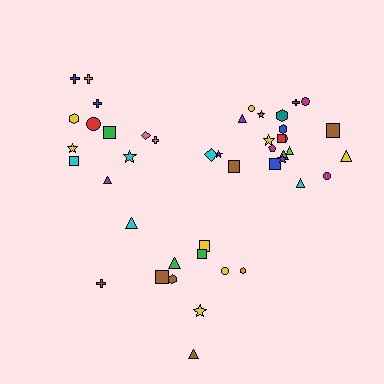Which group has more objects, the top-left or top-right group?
The top-right group.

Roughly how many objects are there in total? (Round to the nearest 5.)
Roughly 45 objects in total.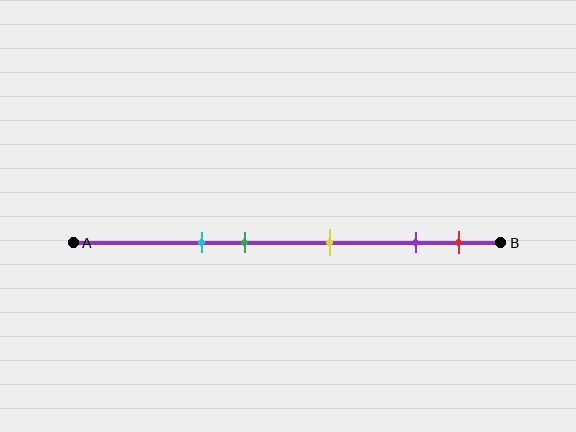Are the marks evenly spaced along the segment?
No, the marks are not evenly spaced.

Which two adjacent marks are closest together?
The purple and red marks are the closest adjacent pair.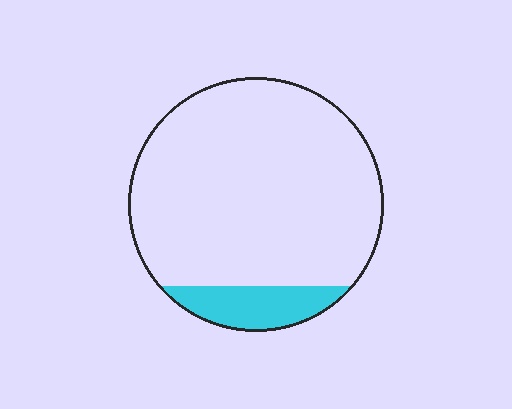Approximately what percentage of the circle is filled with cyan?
Approximately 10%.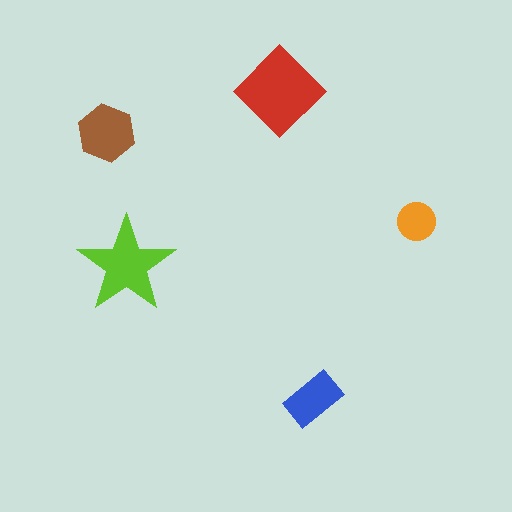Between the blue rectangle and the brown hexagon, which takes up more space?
The brown hexagon.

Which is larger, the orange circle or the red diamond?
The red diamond.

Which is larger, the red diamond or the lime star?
The red diamond.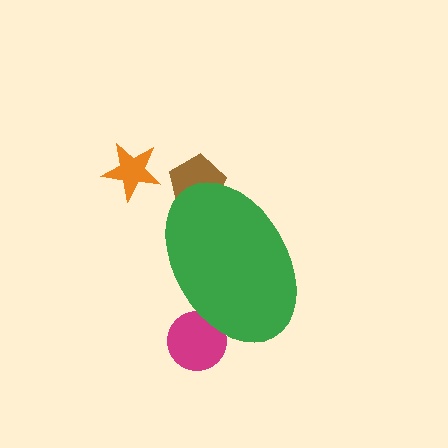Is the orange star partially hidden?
No, the orange star is fully visible.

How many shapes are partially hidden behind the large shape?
2 shapes are partially hidden.